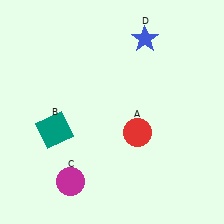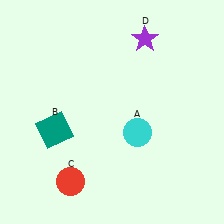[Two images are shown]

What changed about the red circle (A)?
In Image 1, A is red. In Image 2, it changed to cyan.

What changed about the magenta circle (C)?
In Image 1, C is magenta. In Image 2, it changed to red.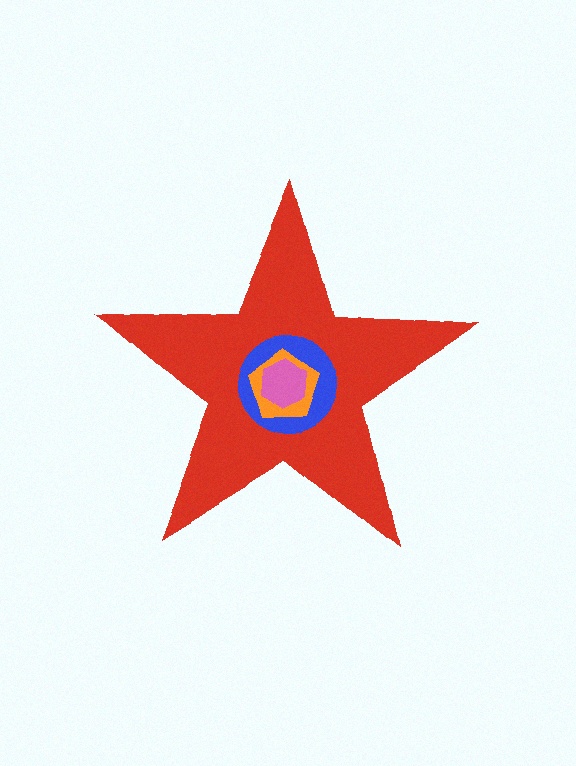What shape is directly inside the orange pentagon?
The pink hexagon.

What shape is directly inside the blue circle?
The orange pentagon.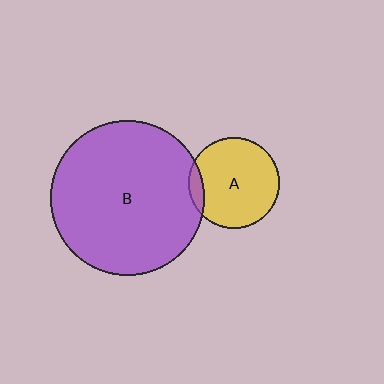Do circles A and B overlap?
Yes.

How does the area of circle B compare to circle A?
Approximately 2.9 times.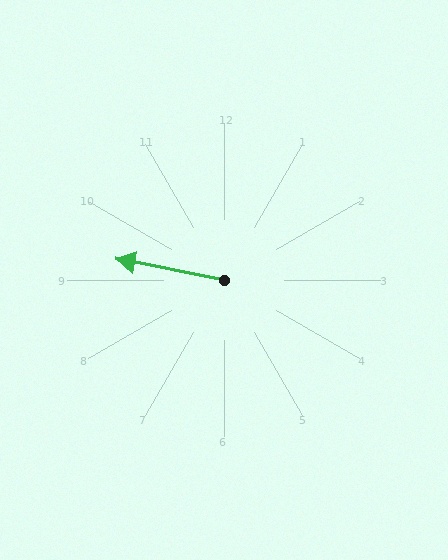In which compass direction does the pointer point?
West.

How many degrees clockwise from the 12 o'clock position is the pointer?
Approximately 281 degrees.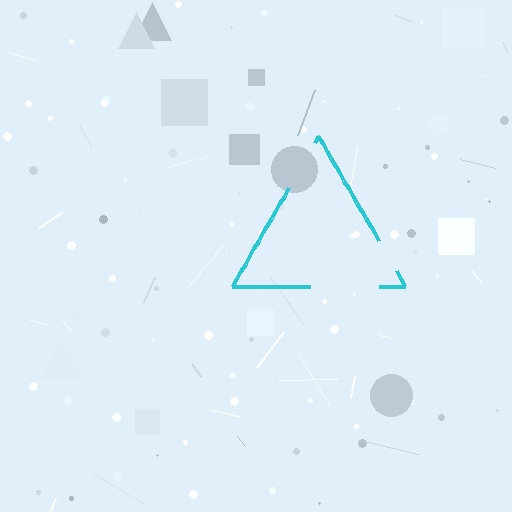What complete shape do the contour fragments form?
The contour fragments form a triangle.